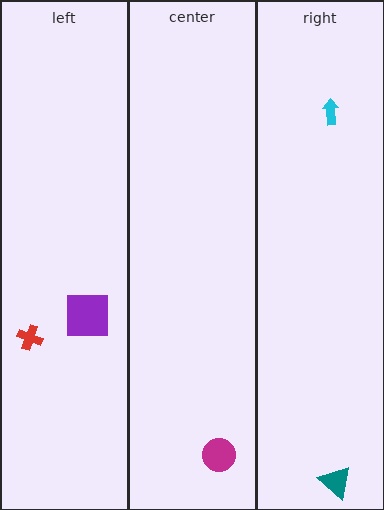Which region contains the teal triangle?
The right region.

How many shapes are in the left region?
2.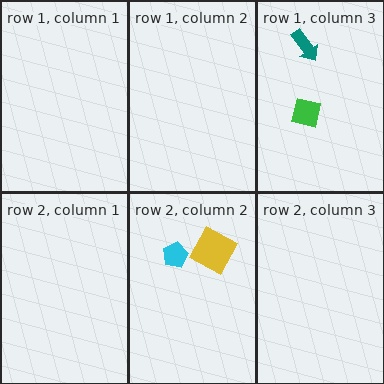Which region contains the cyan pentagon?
The row 2, column 2 region.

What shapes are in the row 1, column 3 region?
The teal arrow, the green square.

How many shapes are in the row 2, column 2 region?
2.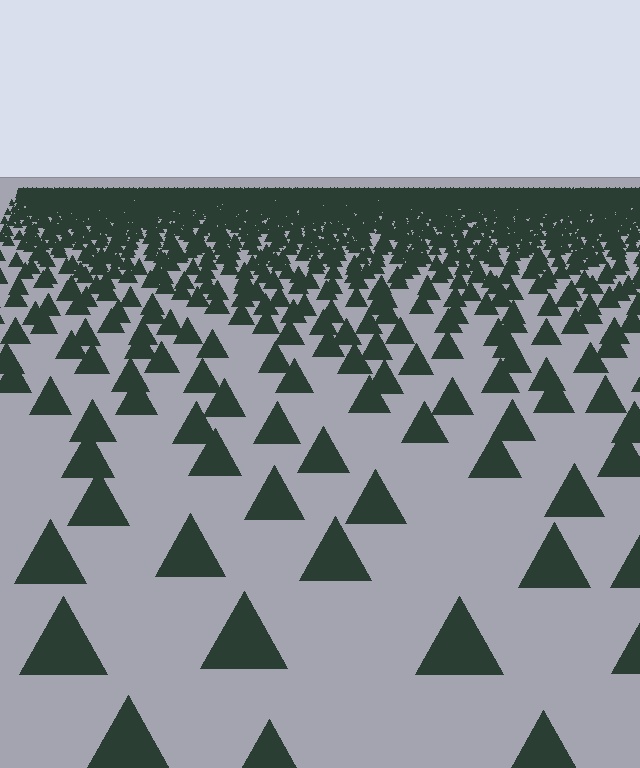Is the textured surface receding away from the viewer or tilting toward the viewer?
The surface is receding away from the viewer. Texture elements get smaller and denser toward the top.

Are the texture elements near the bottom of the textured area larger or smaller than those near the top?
Larger. Near the bottom, elements are closer to the viewer and appear at a bigger on-screen size.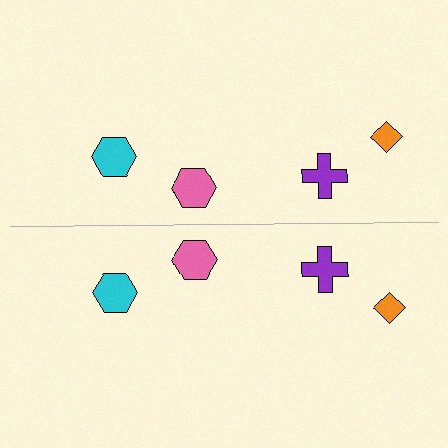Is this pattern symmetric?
Yes, this pattern has bilateral (reflection) symmetry.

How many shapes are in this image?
There are 8 shapes in this image.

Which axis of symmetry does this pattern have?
The pattern has a horizontal axis of symmetry running through the center of the image.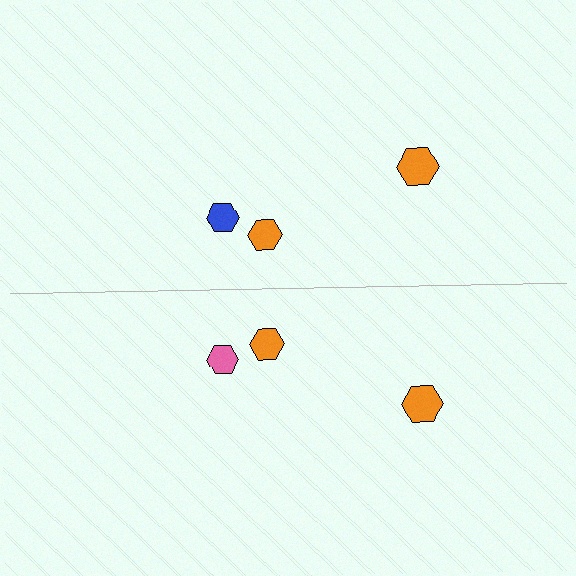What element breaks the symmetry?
The pink hexagon on the bottom side breaks the symmetry — its mirror counterpart is blue.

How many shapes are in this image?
There are 6 shapes in this image.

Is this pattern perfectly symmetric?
No, the pattern is not perfectly symmetric. The pink hexagon on the bottom side breaks the symmetry — its mirror counterpart is blue.